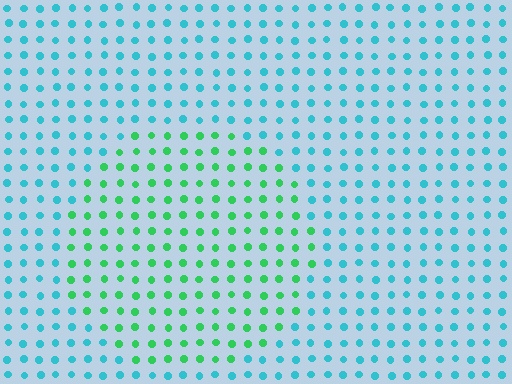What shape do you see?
I see a circle.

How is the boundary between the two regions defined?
The boundary is defined purely by a slight shift in hue (about 48 degrees). Spacing, size, and orientation are identical on both sides.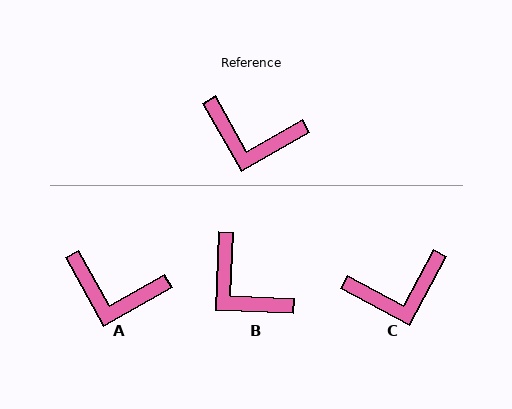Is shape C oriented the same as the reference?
No, it is off by about 32 degrees.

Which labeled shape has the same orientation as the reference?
A.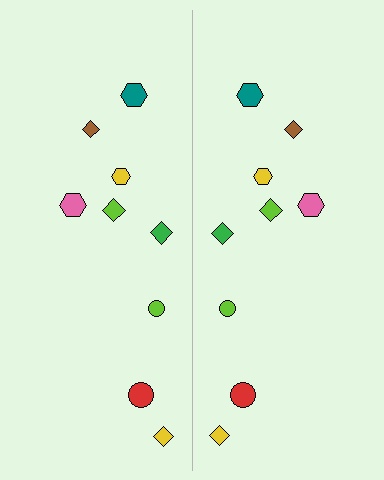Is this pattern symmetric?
Yes, this pattern has bilateral (reflection) symmetry.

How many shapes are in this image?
There are 18 shapes in this image.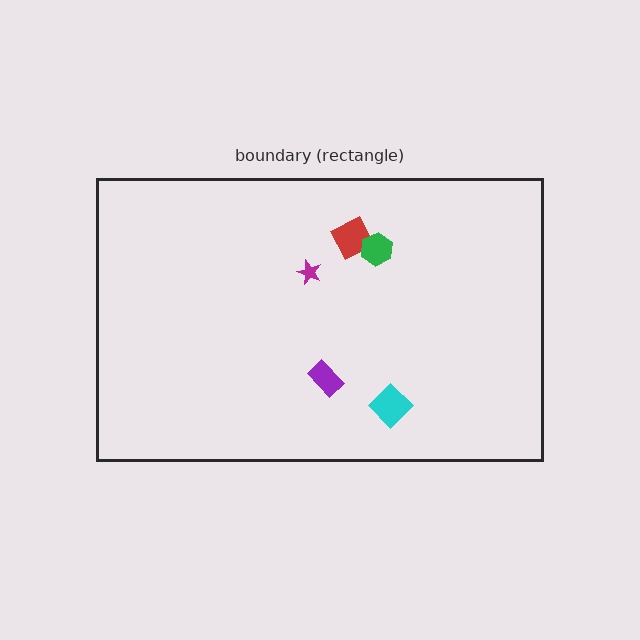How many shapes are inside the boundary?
5 inside, 0 outside.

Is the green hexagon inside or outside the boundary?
Inside.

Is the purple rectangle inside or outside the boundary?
Inside.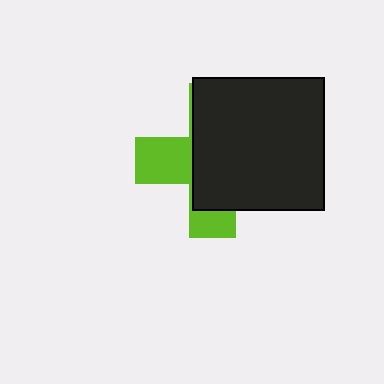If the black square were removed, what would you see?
You would see the complete lime cross.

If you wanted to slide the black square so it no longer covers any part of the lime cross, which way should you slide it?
Slide it right — that is the most direct way to separate the two shapes.